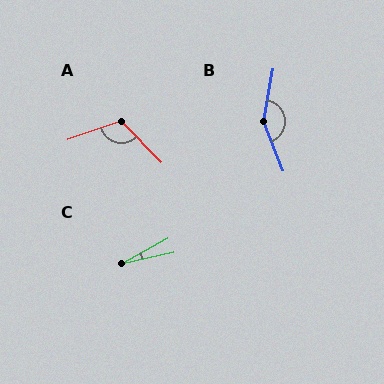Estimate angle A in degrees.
Approximately 115 degrees.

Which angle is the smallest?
C, at approximately 17 degrees.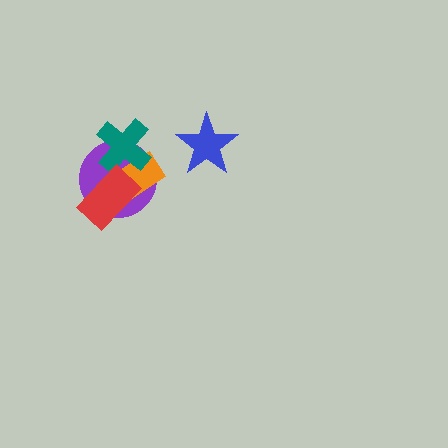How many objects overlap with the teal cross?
2 objects overlap with the teal cross.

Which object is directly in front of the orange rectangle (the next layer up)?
The teal cross is directly in front of the orange rectangle.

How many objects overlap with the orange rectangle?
3 objects overlap with the orange rectangle.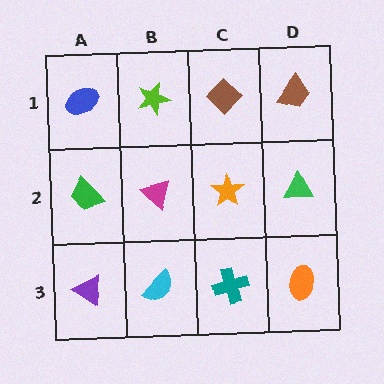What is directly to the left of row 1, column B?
A blue ellipse.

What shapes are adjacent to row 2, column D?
A brown trapezoid (row 1, column D), an orange ellipse (row 3, column D), an orange star (row 2, column C).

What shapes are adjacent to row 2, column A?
A blue ellipse (row 1, column A), a purple triangle (row 3, column A), a magenta triangle (row 2, column B).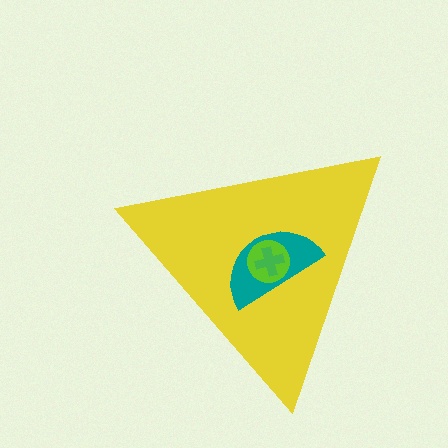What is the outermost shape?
The yellow triangle.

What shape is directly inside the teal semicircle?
The lime circle.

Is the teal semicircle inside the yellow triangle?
Yes.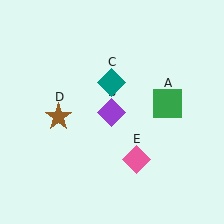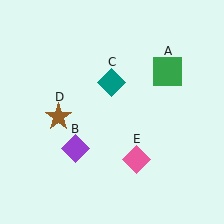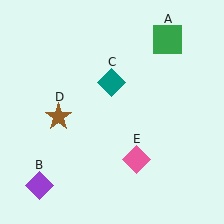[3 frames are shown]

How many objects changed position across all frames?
2 objects changed position: green square (object A), purple diamond (object B).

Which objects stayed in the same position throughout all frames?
Teal diamond (object C) and brown star (object D) and pink diamond (object E) remained stationary.